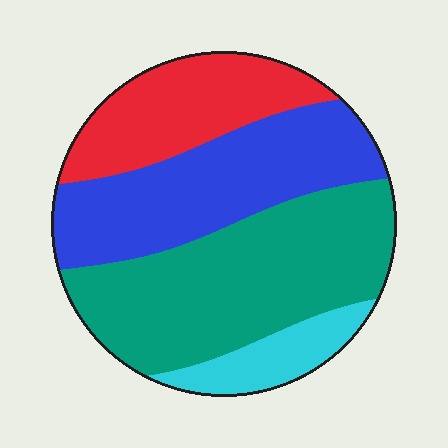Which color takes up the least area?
Cyan, at roughly 10%.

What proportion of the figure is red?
Red covers about 20% of the figure.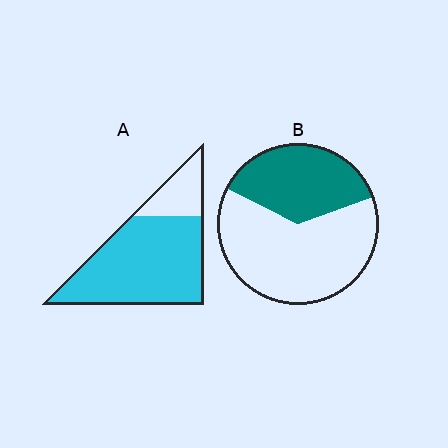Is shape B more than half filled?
No.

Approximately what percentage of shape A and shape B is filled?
A is approximately 80% and B is approximately 35%.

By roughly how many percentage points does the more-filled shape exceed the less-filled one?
By roughly 40 percentage points (A over B).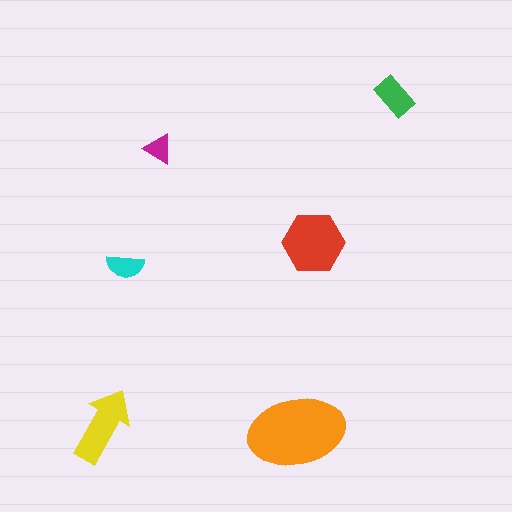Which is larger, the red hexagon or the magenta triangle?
The red hexagon.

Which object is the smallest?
The magenta triangle.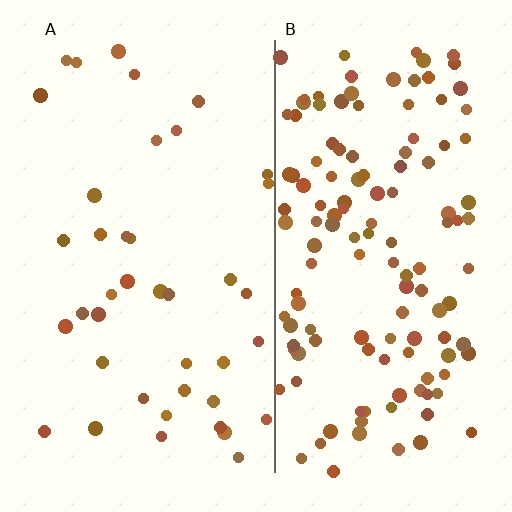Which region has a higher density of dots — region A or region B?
B (the right).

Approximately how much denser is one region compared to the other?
Approximately 3.4× — region B over region A.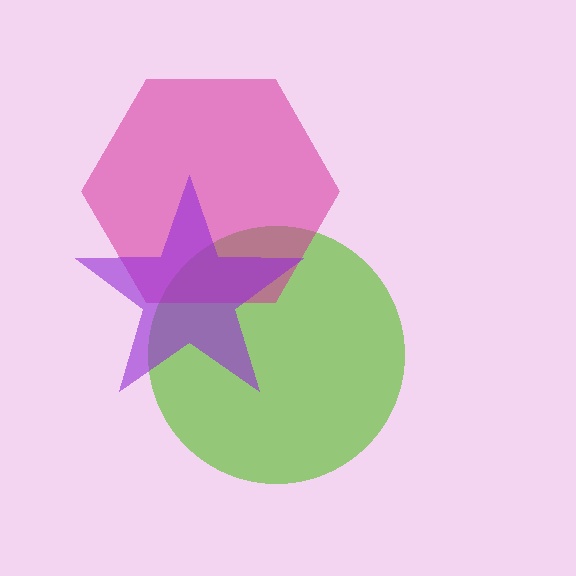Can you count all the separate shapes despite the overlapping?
Yes, there are 3 separate shapes.